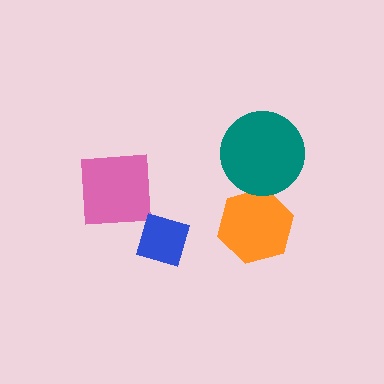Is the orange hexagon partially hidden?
Yes, it is partially covered by another shape.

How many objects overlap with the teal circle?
1 object overlaps with the teal circle.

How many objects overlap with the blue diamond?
0 objects overlap with the blue diamond.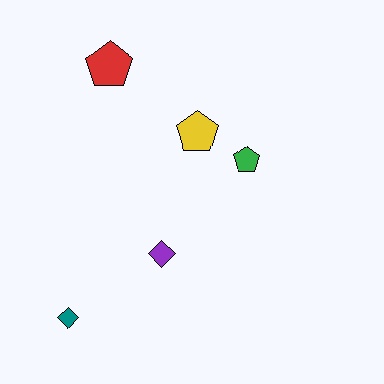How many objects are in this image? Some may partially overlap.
There are 5 objects.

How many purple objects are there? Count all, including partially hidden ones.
There is 1 purple object.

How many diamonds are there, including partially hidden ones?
There are 2 diamonds.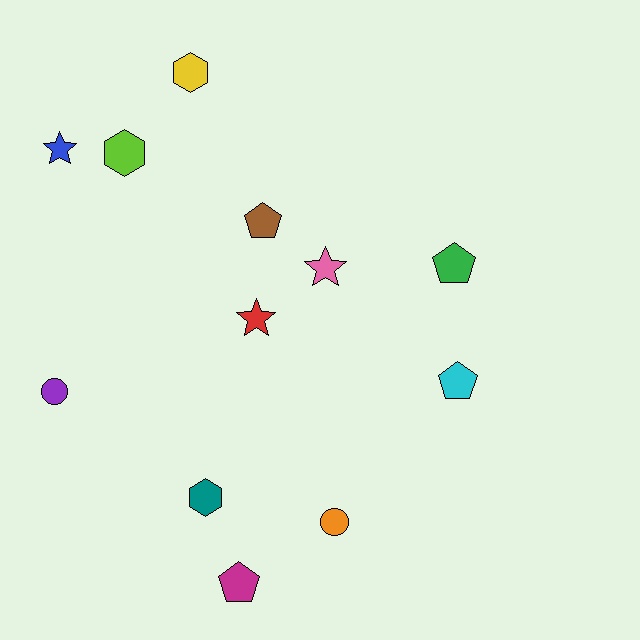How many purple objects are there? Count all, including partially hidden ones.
There is 1 purple object.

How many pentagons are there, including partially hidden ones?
There are 4 pentagons.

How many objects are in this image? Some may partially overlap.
There are 12 objects.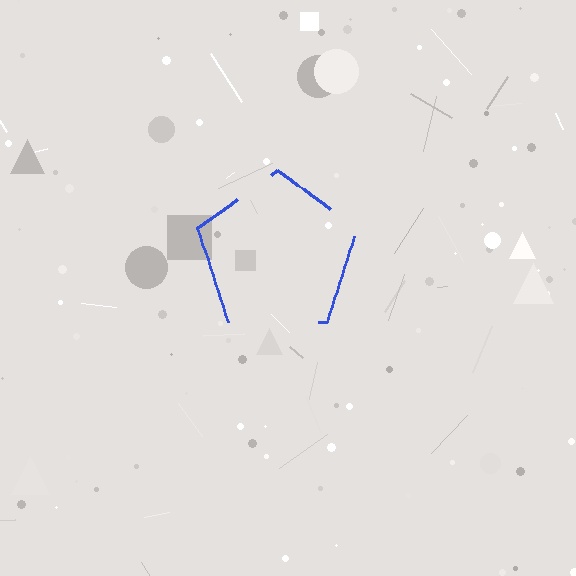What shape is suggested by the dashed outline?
The dashed outline suggests a pentagon.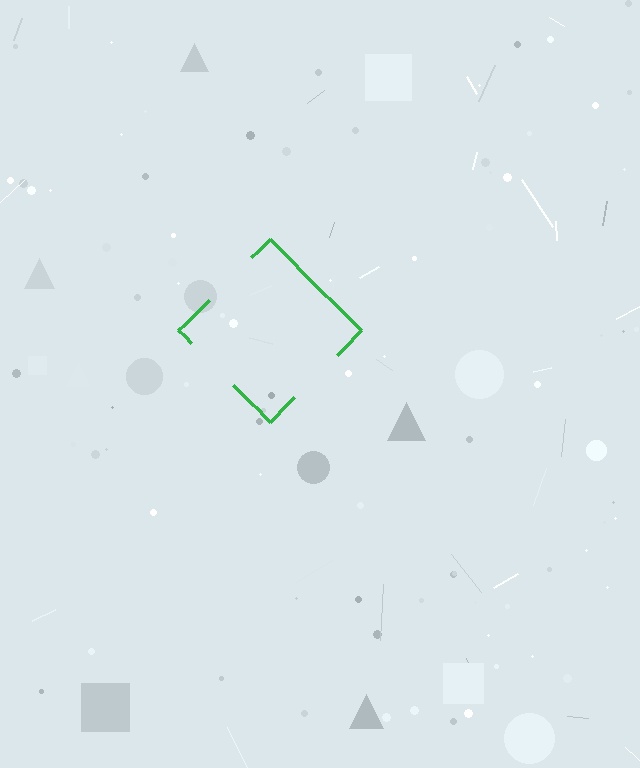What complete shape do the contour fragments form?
The contour fragments form a diamond.